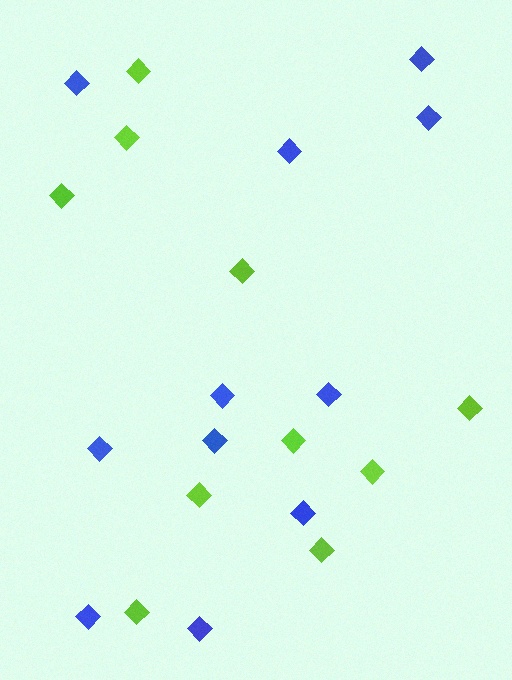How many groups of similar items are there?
There are 2 groups: one group of lime diamonds (10) and one group of blue diamonds (11).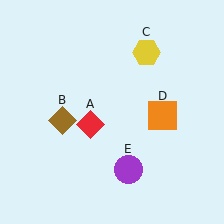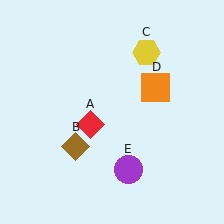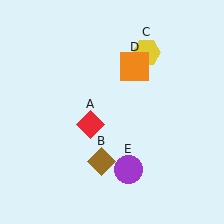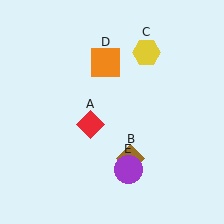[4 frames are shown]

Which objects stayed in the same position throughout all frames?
Red diamond (object A) and yellow hexagon (object C) and purple circle (object E) remained stationary.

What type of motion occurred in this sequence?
The brown diamond (object B), orange square (object D) rotated counterclockwise around the center of the scene.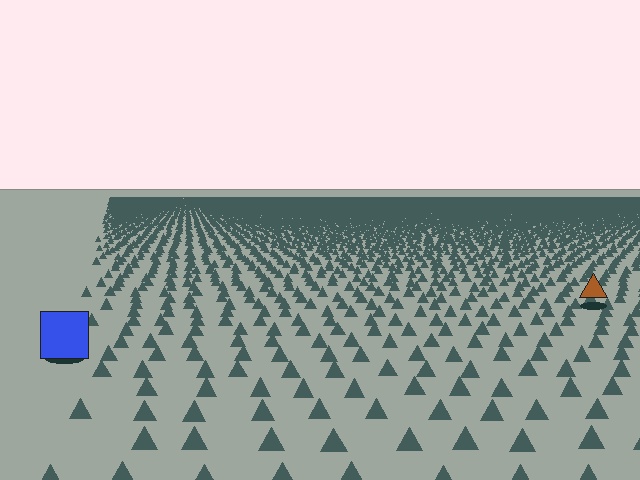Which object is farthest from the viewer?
The brown triangle is farthest from the viewer. It appears smaller and the ground texture around it is denser.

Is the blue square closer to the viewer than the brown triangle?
Yes. The blue square is closer — you can tell from the texture gradient: the ground texture is coarser near it.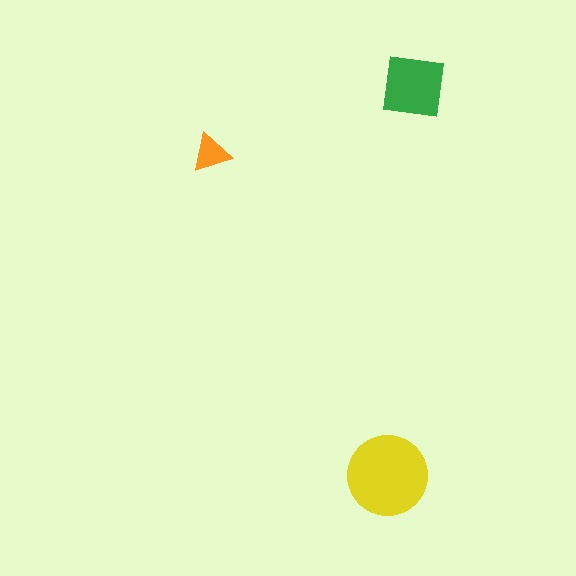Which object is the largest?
The yellow circle.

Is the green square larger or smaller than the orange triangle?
Larger.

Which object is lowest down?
The yellow circle is bottommost.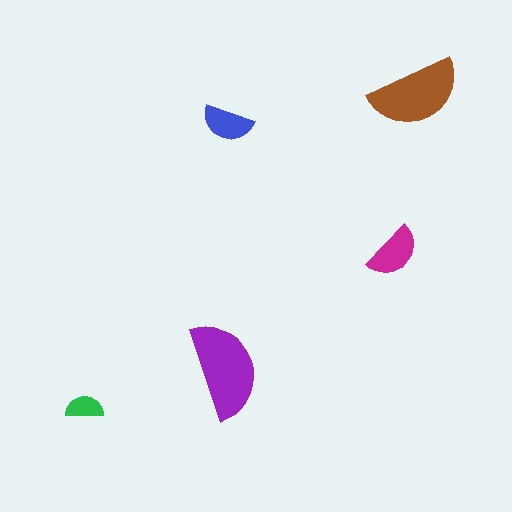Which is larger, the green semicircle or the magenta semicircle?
The magenta one.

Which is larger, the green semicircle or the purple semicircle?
The purple one.